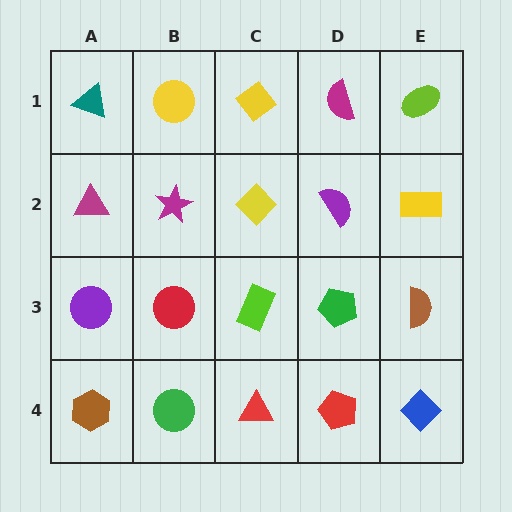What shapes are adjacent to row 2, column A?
A teal triangle (row 1, column A), a purple circle (row 3, column A), a magenta star (row 2, column B).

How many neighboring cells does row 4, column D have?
3.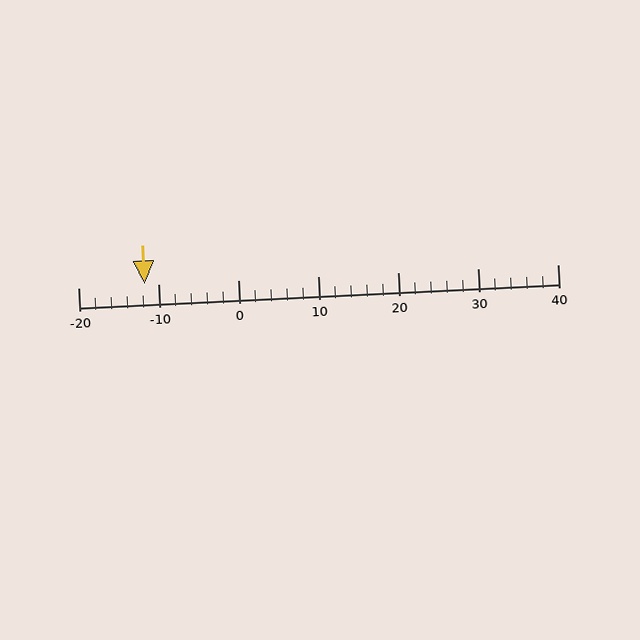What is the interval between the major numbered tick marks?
The major tick marks are spaced 10 units apart.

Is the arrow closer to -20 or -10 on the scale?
The arrow is closer to -10.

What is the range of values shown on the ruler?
The ruler shows values from -20 to 40.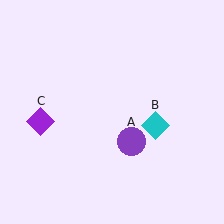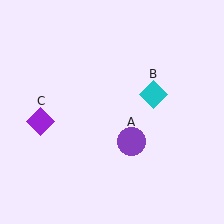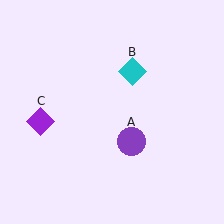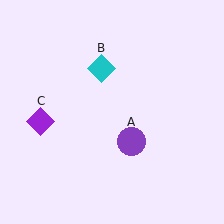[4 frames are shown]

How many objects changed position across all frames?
1 object changed position: cyan diamond (object B).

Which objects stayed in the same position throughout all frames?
Purple circle (object A) and purple diamond (object C) remained stationary.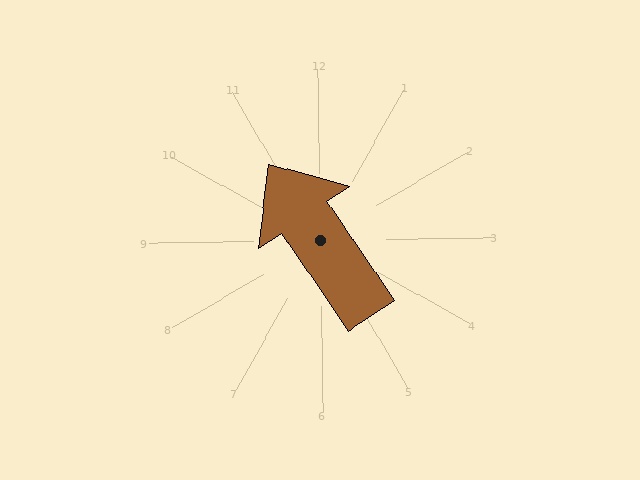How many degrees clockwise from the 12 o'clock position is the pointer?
Approximately 327 degrees.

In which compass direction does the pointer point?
Northwest.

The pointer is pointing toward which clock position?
Roughly 11 o'clock.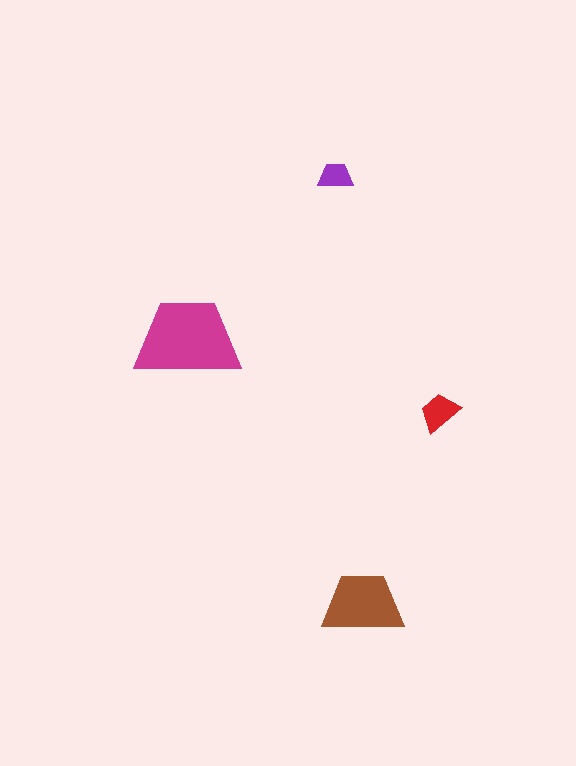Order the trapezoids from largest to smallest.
the magenta one, the brown one, the red one, the purple one.